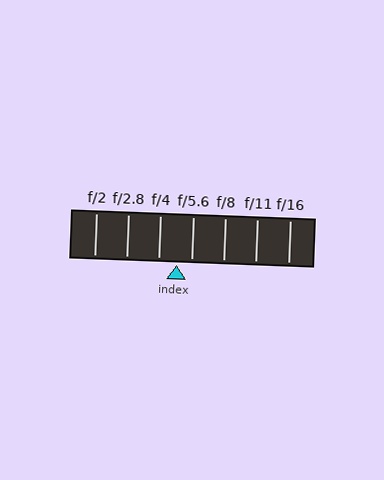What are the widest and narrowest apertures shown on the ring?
The widest aperture shown is f/2 and the narrowest is f/16.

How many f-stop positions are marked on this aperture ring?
There are 7 f-stop positions marked.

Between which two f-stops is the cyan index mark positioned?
The index mark is between f/4 and f/5.6.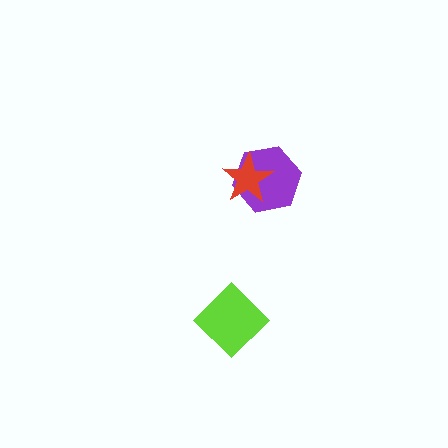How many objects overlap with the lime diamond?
0 objects overlap with the lime diamond.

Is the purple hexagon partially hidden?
Yes, it is partially covered by another shape.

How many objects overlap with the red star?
1 object overlaps with the red star.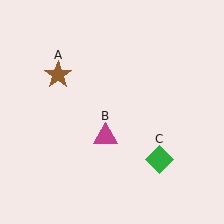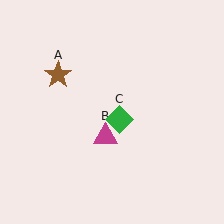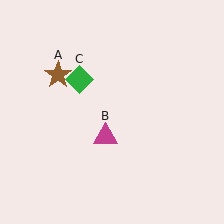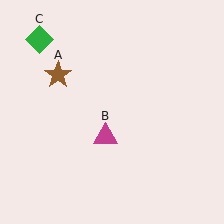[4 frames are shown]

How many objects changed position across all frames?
1 object changed position: green diamond (object C).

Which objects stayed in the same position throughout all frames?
Brown star (object A) and magenta triangle (object B) remained stationary.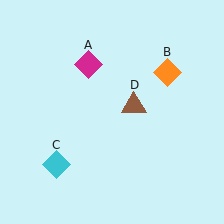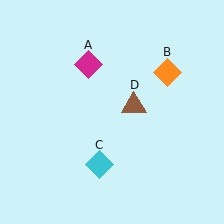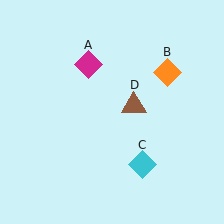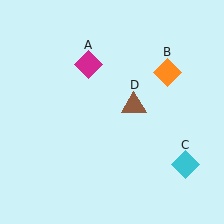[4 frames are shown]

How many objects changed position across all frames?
1 object changed position: cyan diamond (object C).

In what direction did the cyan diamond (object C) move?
The cyan diamond (object C) moved right.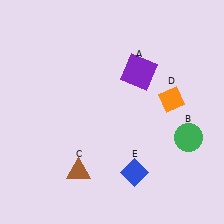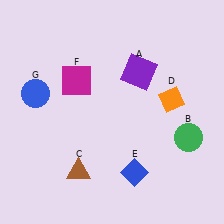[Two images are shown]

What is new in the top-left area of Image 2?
A blue circle (G) was added in the top-left area of Image 2.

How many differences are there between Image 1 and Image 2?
There are 2 differences between the two images.